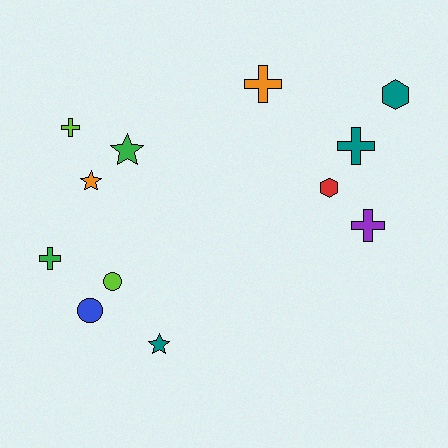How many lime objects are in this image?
There are 2 lime objects.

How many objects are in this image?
There are 12 objects.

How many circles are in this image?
There are 2 circles.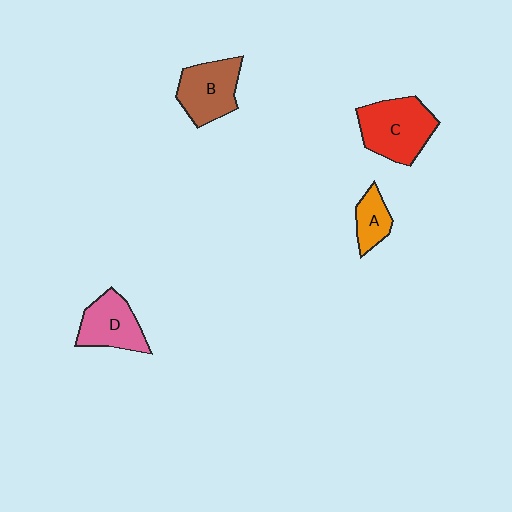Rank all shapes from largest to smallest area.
From largest to smallest: C (red), B (brown), D (pink), A (orange).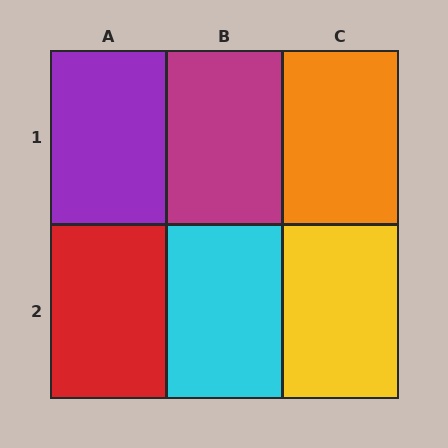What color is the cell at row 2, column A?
Red.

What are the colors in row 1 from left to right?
Purple, magenta, orange.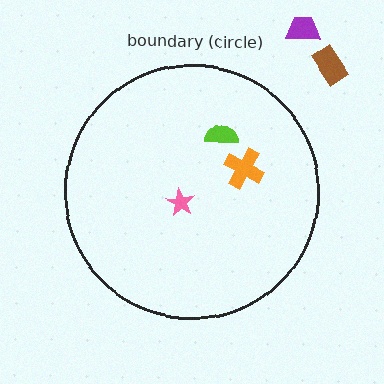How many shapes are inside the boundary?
3 inside, 2 outside.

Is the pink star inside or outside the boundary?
Inside.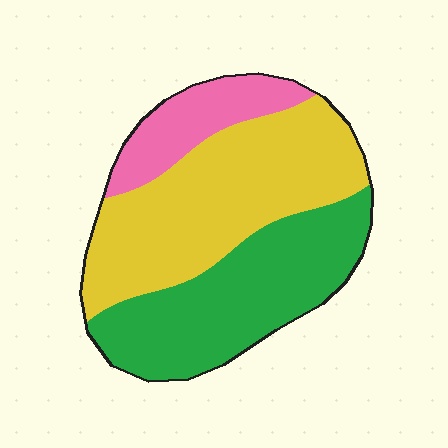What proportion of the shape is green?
Green takes up about three eighths (3/8) of the shape.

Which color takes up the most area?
Yellow, at roughly 45%.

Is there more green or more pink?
Green.